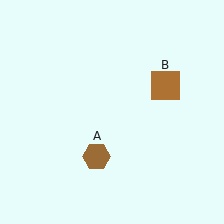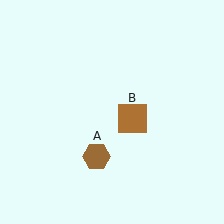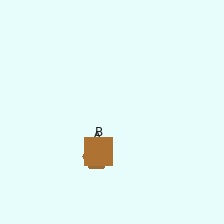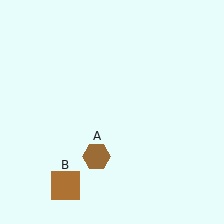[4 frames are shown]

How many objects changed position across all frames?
1 object changed position: brown square (object B).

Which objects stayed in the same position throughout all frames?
Brown hexagon (object A) remained stationary.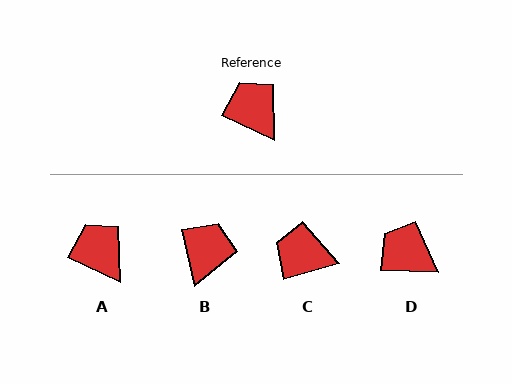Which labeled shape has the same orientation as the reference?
A.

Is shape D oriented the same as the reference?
No, it is off by about 23 degrees.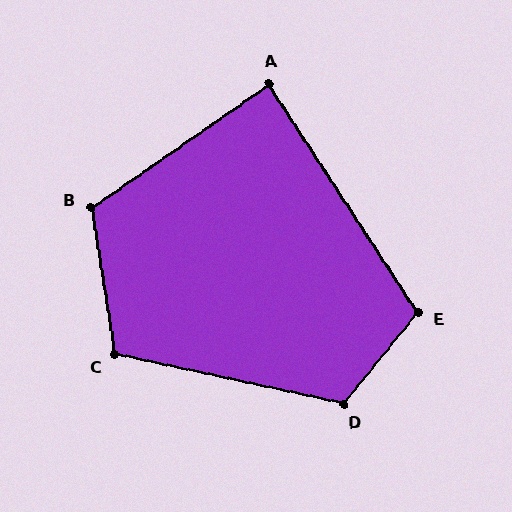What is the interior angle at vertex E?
Approximately 107 degrees (obtuse).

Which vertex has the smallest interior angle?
A, at approximately 89 degrees.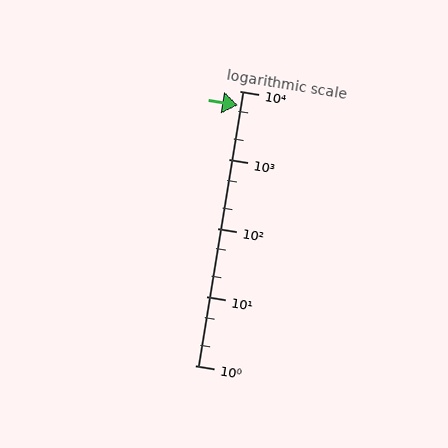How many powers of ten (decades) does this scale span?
The scale spans 4 decades, from 1 to 10000.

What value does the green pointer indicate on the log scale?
The pointer indicates approximately 6100.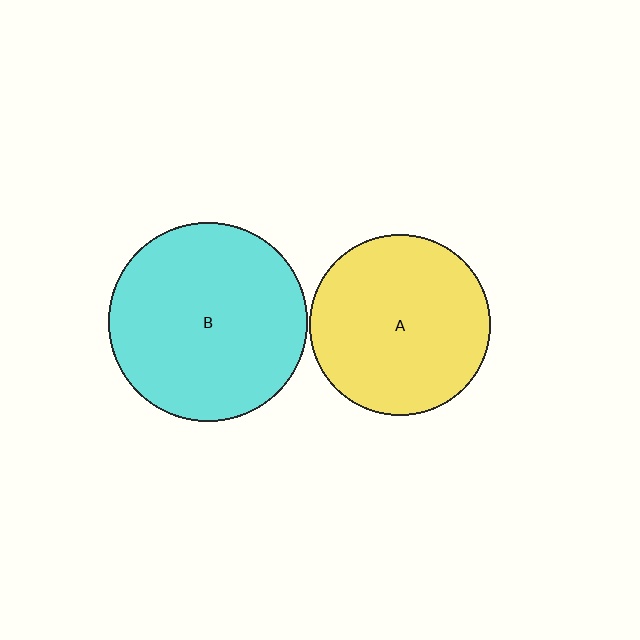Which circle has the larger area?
Circle B (cyan).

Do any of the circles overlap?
No, none of the circles overlap.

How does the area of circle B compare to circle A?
Approximately 1.2 times.